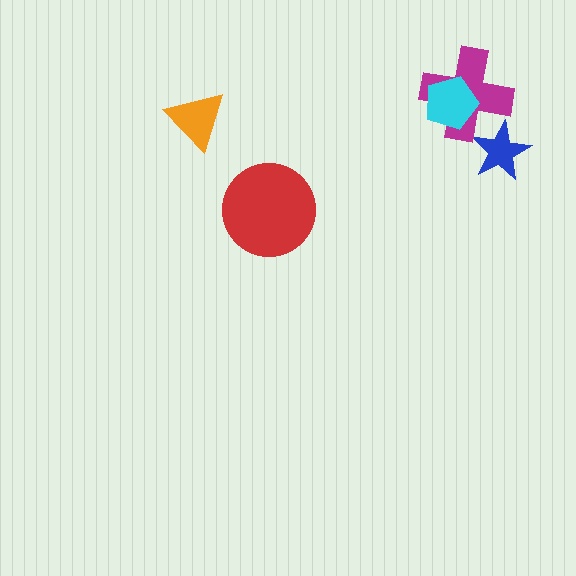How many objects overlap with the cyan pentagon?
1 object overlaps with the cyan pentagon.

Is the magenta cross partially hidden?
Yes, it is partially covered by another shape.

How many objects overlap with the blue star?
1 object overlaps with the blue star.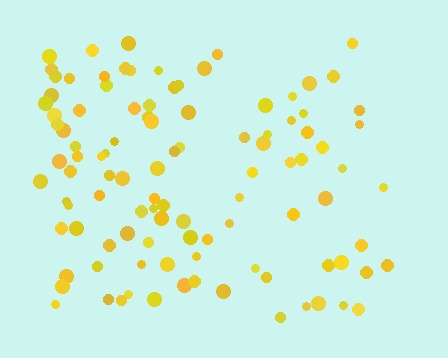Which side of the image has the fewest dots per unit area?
The right.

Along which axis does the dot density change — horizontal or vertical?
Horizontal.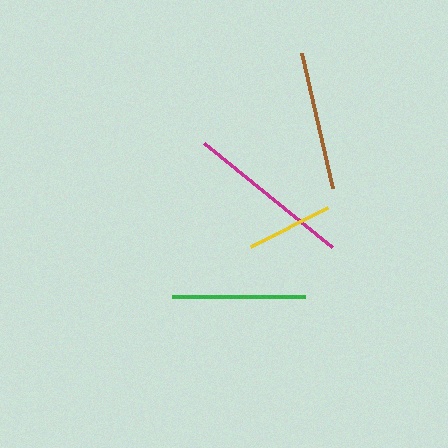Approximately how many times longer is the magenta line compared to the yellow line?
The magenta line is approximately 1.9 times the length of the yellow line.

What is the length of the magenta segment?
The magenta segment is approximately 166 pixels long.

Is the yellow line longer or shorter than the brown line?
The brown line is longer than the yellow line.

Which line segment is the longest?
The magenta line is the longest at approximately 166 pixels.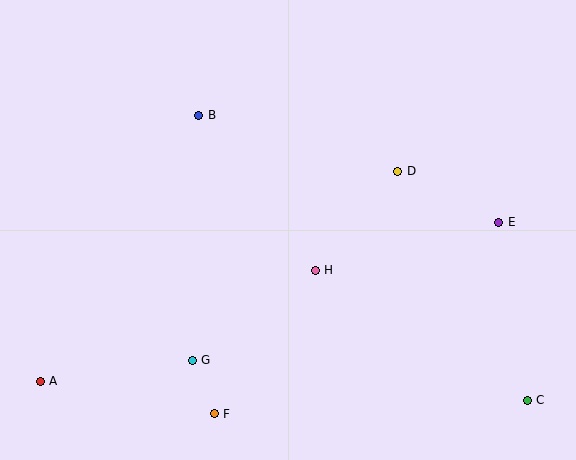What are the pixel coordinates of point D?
Point D is at (398, 171).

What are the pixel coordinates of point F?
Point F is at (214, 414).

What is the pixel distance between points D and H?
The distance between D and H is 128 pixels.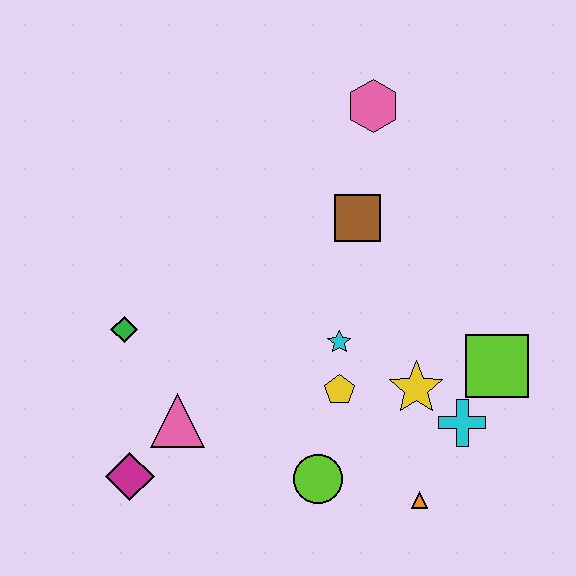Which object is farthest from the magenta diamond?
The pink hexagon is farthest from the magenta diamond.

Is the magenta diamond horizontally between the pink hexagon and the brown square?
No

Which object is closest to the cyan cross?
The yellow star is closest to the cyan cross.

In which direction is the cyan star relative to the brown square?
The cyan star is below the brown square.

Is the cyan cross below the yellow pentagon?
Yes